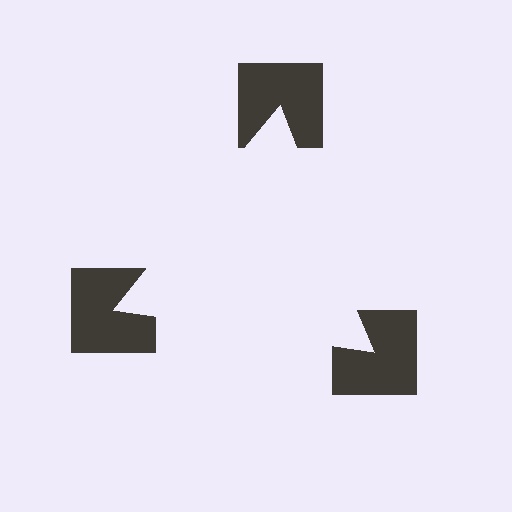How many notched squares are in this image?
There are 3 — one at each vertex of the illusory triangle.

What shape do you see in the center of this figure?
An illusory triangle — its edges are inferred from the aligned wedge cuts in the notched squares, not physically drawn.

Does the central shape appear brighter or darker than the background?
It typically appears slightly brighter than the background, even though no actual brightness change is drawn.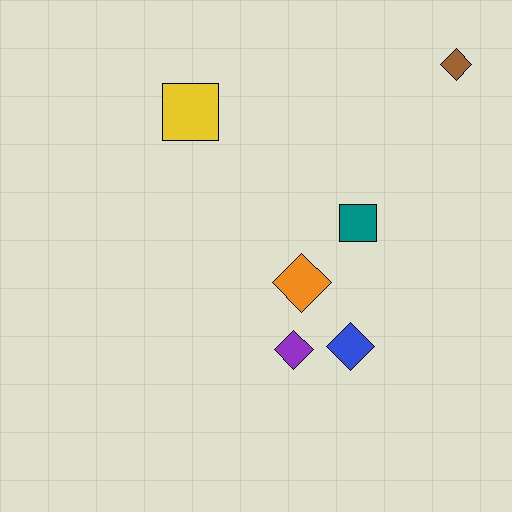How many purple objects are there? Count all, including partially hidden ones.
There is 1 purple object.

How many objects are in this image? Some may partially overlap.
There are 6 objects.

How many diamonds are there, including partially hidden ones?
There are 4 diamonds.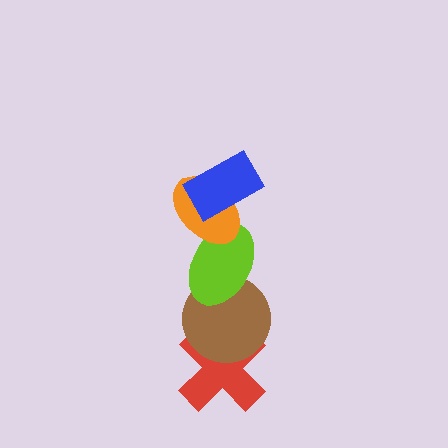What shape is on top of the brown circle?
The lime ellipse is on top of the brown circle.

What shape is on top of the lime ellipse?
The orange ellipse is on top of the lime ellipse.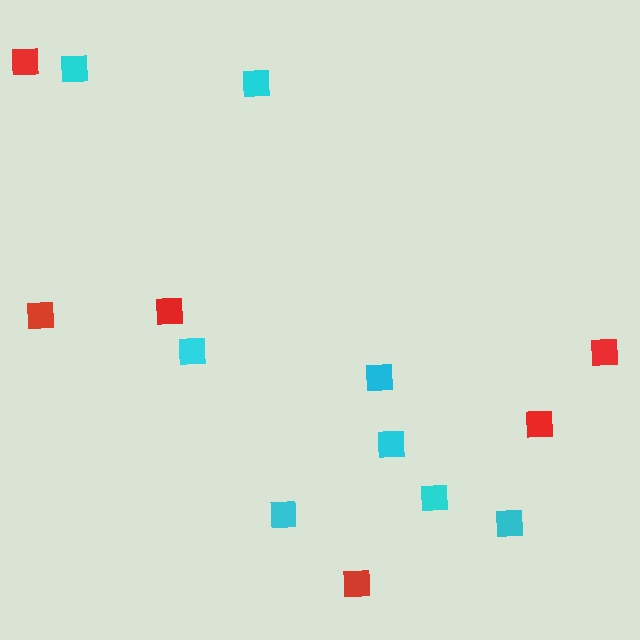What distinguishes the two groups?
There are 2 groups: one group of red squares (6) and one group of cyan squares (8).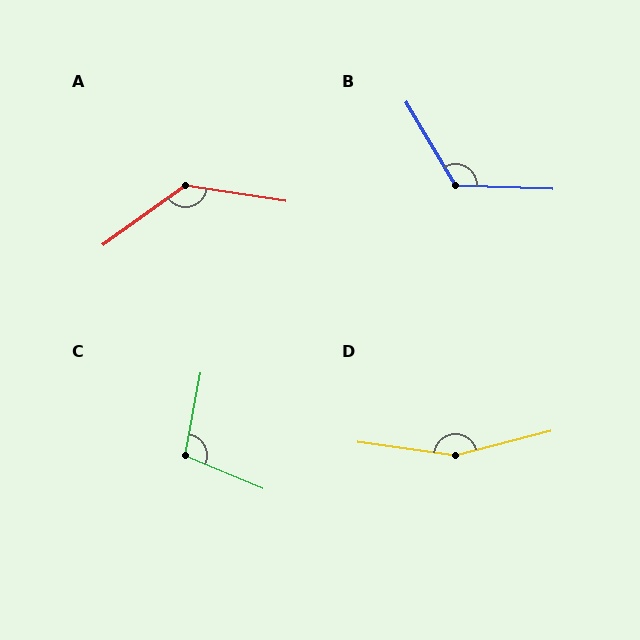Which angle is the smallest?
C, at approximately 103 degrees.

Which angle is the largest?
D, at approximately 158 degrees.